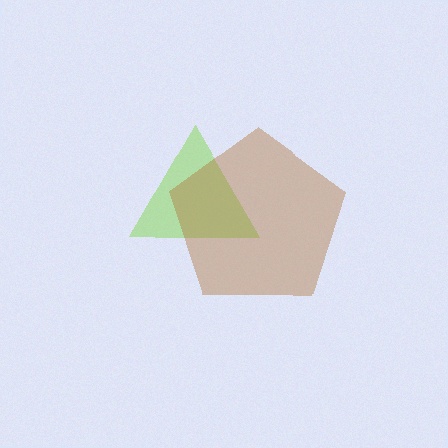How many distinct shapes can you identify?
There are 2 distinct shapes: a lime triangle, a brown pentagon.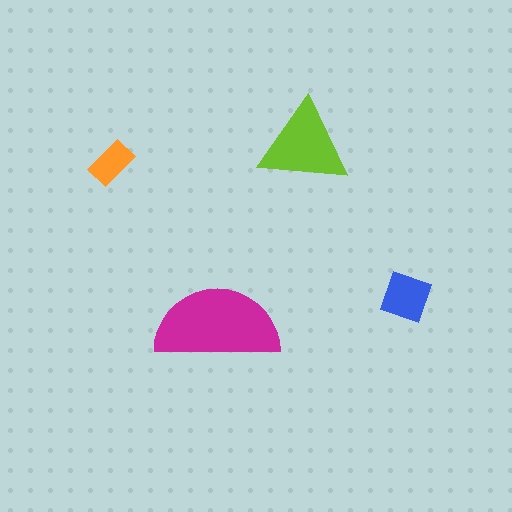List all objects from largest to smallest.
The magenta semicircle, the lime triangle, the blue diamond, the orange rectangle.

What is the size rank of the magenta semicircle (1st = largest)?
1st.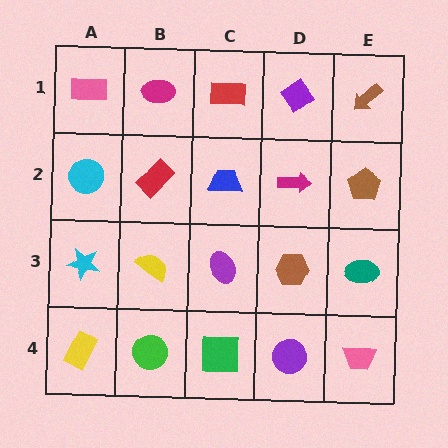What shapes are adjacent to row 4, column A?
A cyan star (row 3, column A), a green circle (row 4, column B).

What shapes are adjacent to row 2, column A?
A pink rectangle (row 1, column A), a cyan star (row 3, column A), a red rectangle (row 2, column B).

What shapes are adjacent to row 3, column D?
A magenta arrow (row 2, column D), a purple circle (row 4, column D), a purple ellipse (row 3, column C), a teal ellipse (row 3, column E).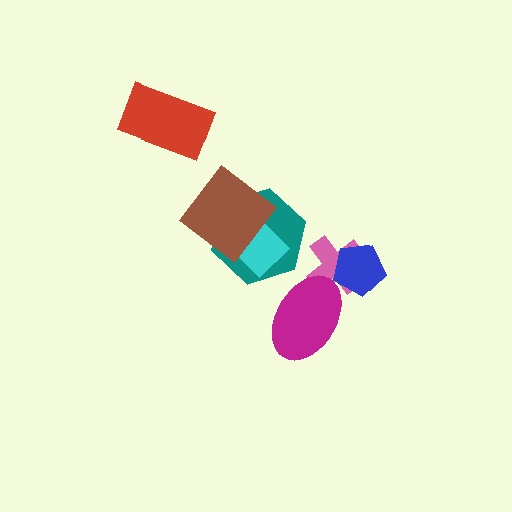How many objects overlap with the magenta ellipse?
1 object overlaps with the magenta ellipse.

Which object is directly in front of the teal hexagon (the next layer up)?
The cyan diamond is directly in front of the teal hexagon.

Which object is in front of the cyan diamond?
The brown diamond is in front of the cyan diamond.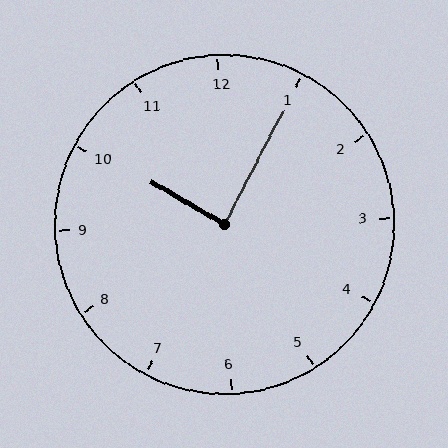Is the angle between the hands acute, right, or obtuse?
It is right.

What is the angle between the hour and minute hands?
Approximately 88 degrees.